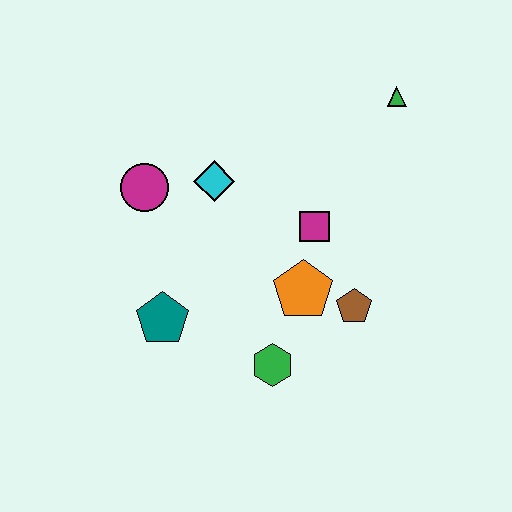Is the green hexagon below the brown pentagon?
Yes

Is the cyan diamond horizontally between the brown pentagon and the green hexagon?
No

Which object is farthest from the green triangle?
The teal pentagon is farthest from the green triangle.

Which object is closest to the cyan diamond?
The magenta circle is closest to the cyan diamond.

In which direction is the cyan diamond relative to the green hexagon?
The cyan diamond is above the green hexagon.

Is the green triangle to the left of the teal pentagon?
No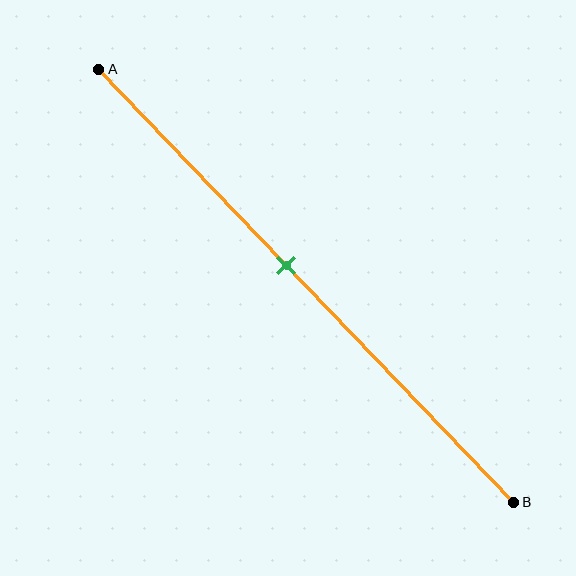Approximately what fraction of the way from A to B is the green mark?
The green mark is approximately 45% of the way from A to B.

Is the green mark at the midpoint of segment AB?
No, the mark is at about 45% from A, not at the 50% midpoint.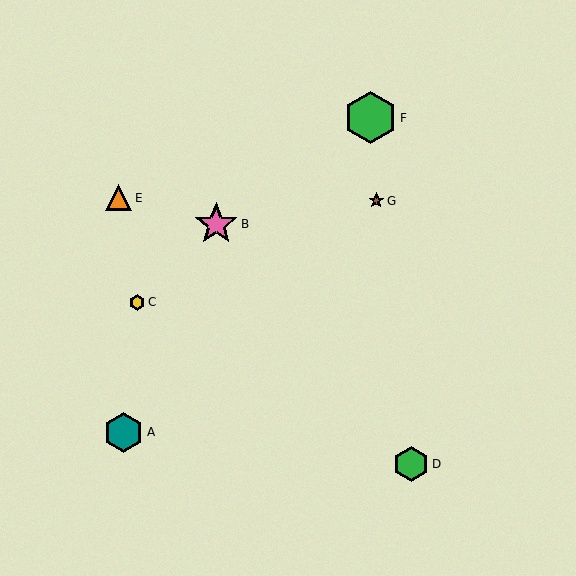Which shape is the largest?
The green hexagon (labeled F) is the largest.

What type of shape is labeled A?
Shape A is a teal hexagon.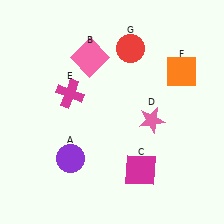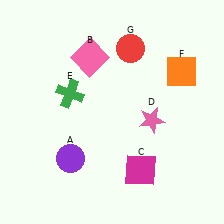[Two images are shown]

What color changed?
The cross (E) changed from magenta in Image 1 to green in Image 2.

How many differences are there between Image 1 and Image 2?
There is 1 difference between the two images.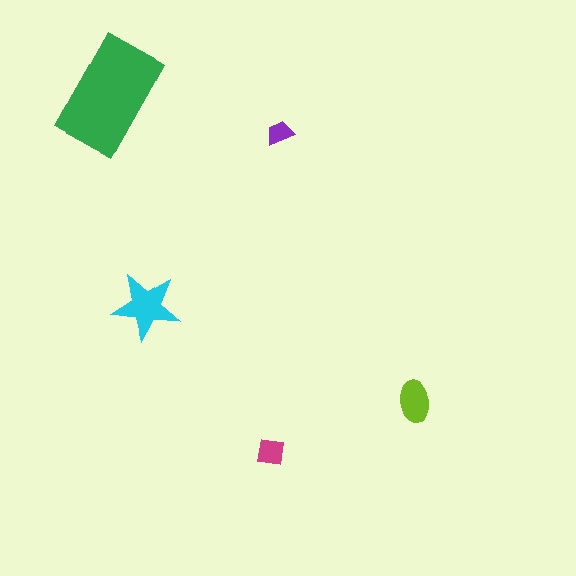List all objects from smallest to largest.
The purple trapezoid, the magenta square, the lime ellipse, the cyan star, the green rectangle.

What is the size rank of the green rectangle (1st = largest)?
1st.